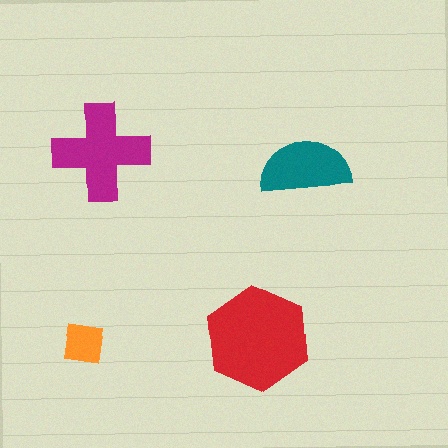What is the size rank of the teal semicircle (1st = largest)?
3rd.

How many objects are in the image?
There are 4 objects in the image.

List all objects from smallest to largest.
The orange square, the teal semicircle, the magenta cross, the red hexagon.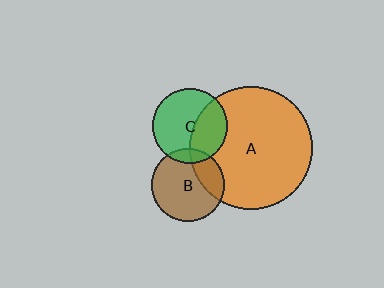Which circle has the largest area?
Circle A (orange).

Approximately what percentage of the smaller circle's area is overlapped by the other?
Approximately 10%.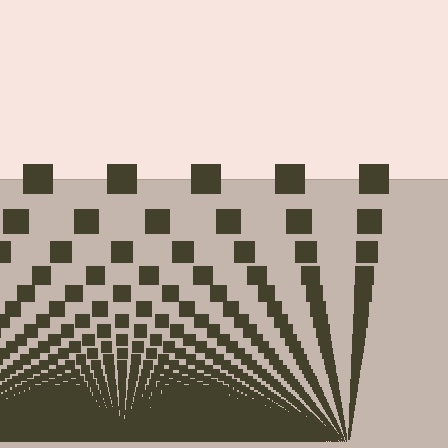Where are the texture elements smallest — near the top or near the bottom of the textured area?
Near the bottom.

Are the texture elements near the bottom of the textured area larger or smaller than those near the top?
Smaller. The gradient is inverted — elements near the bottom are smaller and denser.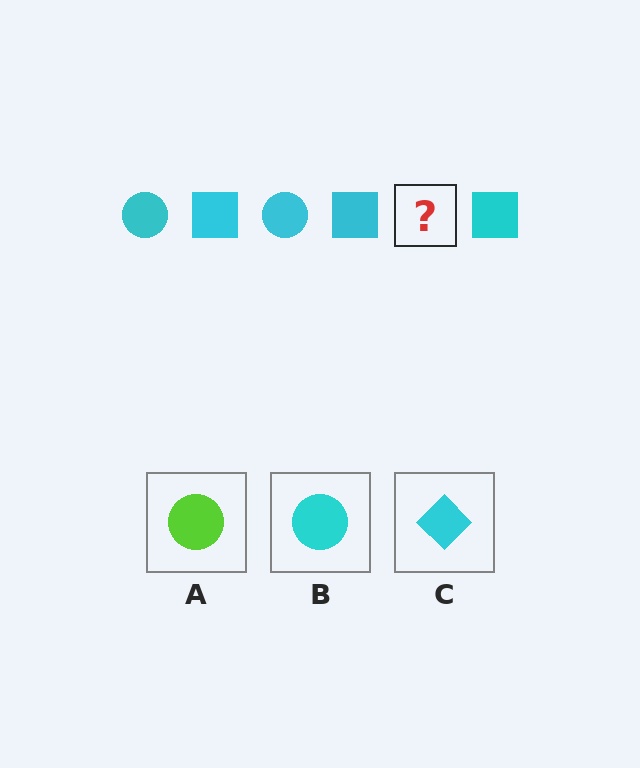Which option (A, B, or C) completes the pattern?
B.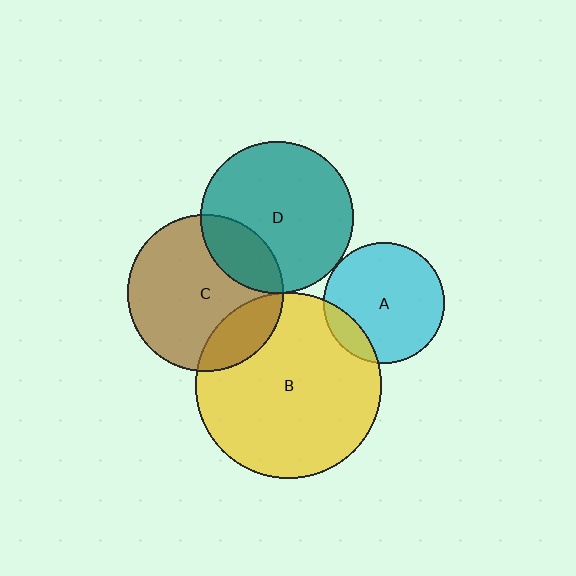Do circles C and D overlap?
Yes.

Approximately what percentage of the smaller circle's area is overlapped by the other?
Approximately 20%.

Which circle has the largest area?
Circle B (yellow).